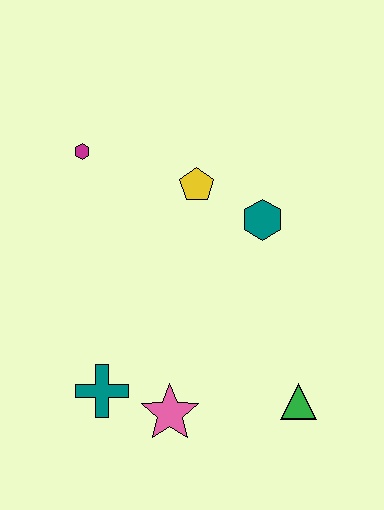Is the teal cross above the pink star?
Yes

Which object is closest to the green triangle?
The pink star is closest to the green triangle.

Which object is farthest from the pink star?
The magenta hexagon is farthest from the pink star.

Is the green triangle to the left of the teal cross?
No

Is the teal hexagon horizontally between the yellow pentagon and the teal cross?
No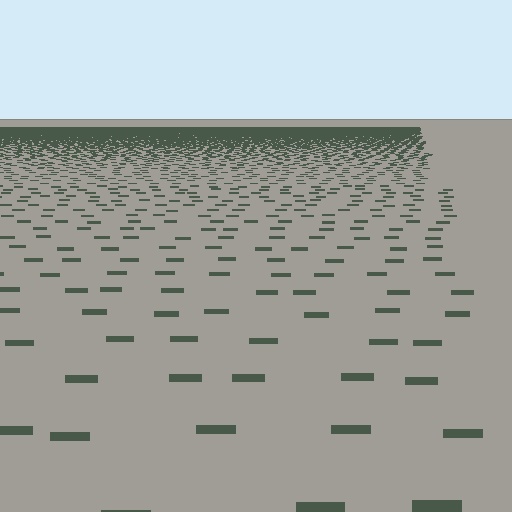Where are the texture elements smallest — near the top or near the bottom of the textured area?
Near the top.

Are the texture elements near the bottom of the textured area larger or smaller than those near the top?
Larger. Near the bottom, elements are closer to the viewer and appear at a bigger on-screen size.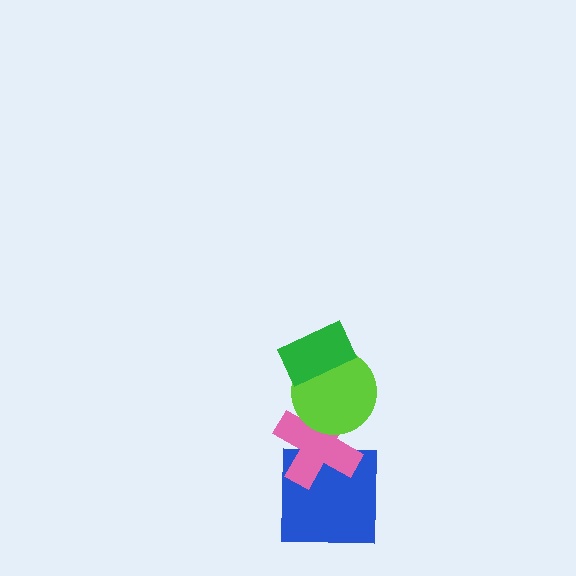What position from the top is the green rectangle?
The green rectangle is 1st from the top.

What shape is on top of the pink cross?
The lime circle is on top of the pink cross.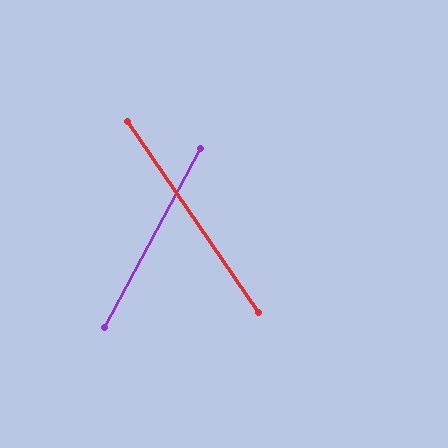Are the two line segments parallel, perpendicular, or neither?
Neither parallel nor perpendicular — they differ by about 63°.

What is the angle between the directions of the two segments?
Approximately 63 degrees.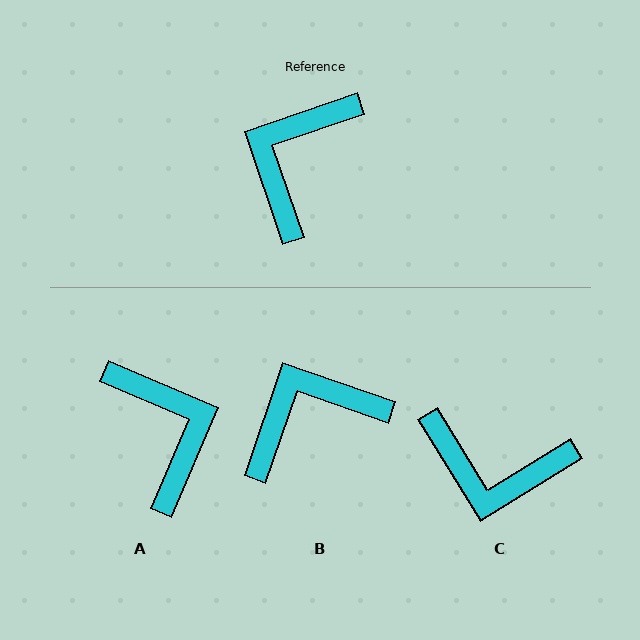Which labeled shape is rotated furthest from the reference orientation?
A, about 132 degrees away.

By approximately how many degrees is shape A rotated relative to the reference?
Approximately 132 degrees clockwise.